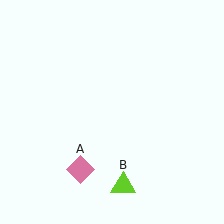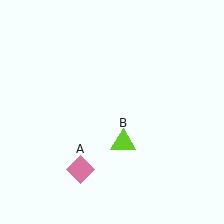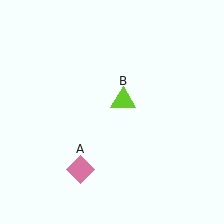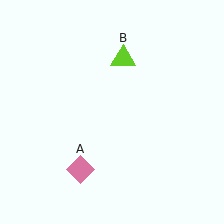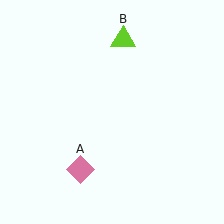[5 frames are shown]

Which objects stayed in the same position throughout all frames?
Pink diamond (object A) remained stationary.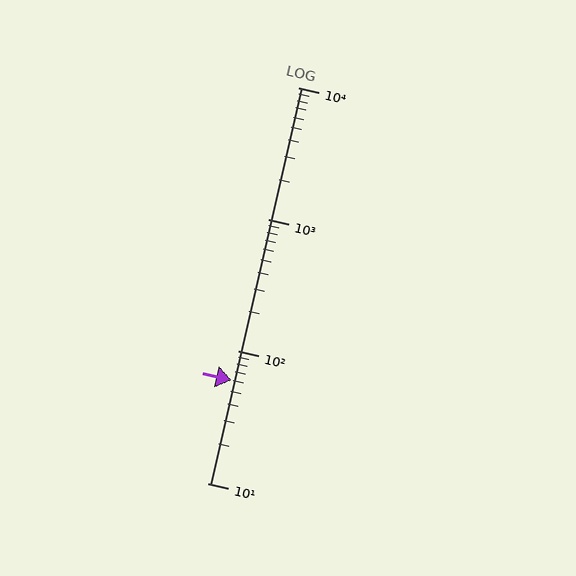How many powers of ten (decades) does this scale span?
The scale spans 3 decades, from 10 to 10000.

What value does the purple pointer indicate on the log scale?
The pointer indicates approximately 60.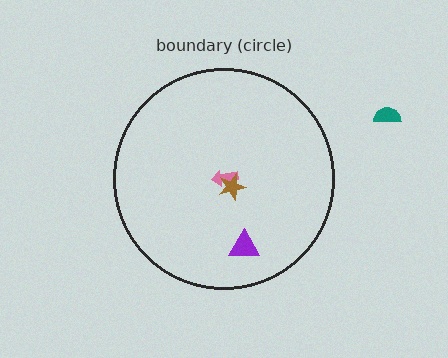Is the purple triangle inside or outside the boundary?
Inside.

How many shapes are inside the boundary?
3 inside, 1 outside.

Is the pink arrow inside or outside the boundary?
Inside.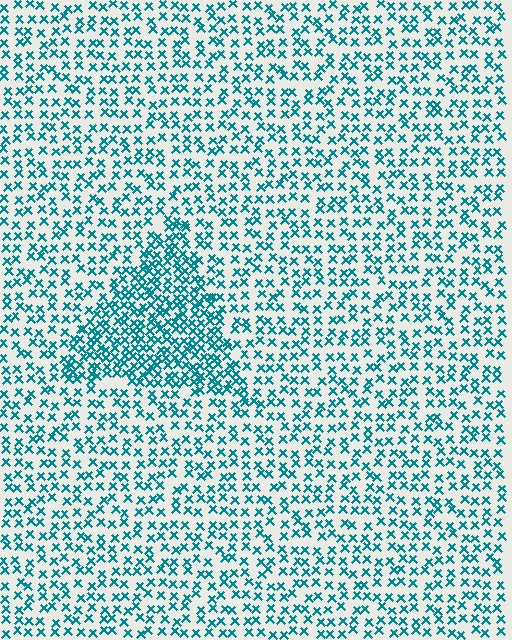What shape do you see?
I see a triangle.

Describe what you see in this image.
The image contains small teal elements arranged at two different densities. A triangle-shaped region is visible where the elements are more densely packed than the surrounding area.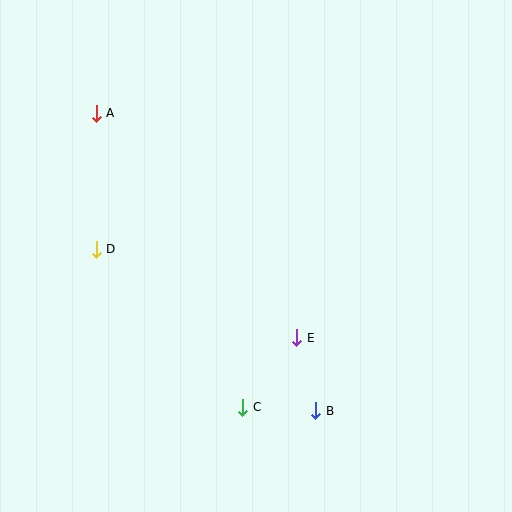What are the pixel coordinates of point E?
Point E is at (297, 338).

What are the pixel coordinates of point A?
Point A is at (96, 113).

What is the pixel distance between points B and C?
The distance between B and C is 73 pixels.